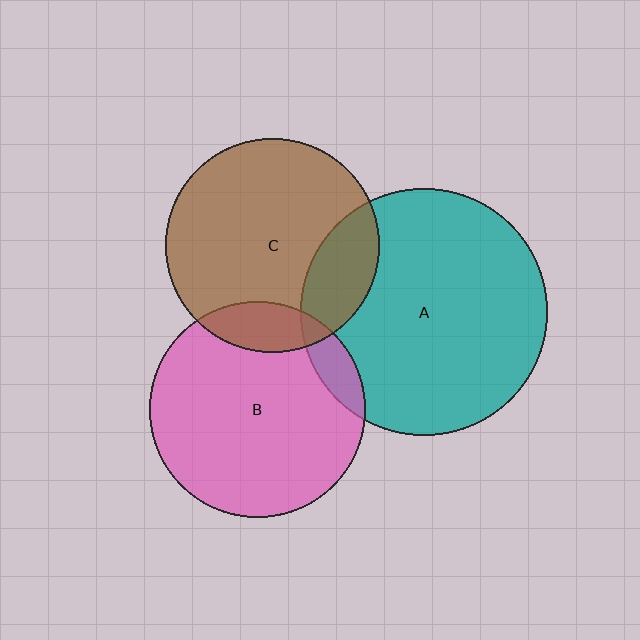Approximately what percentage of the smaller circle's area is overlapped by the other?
Approximately 15%.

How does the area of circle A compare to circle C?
Approximately 1.3 times.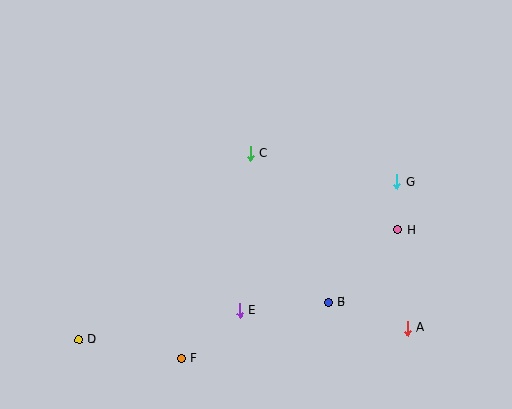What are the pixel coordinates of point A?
Point A is at (408, 328).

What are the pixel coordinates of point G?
Point G is at (397, 182).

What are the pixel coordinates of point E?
Point E is at (240, 310).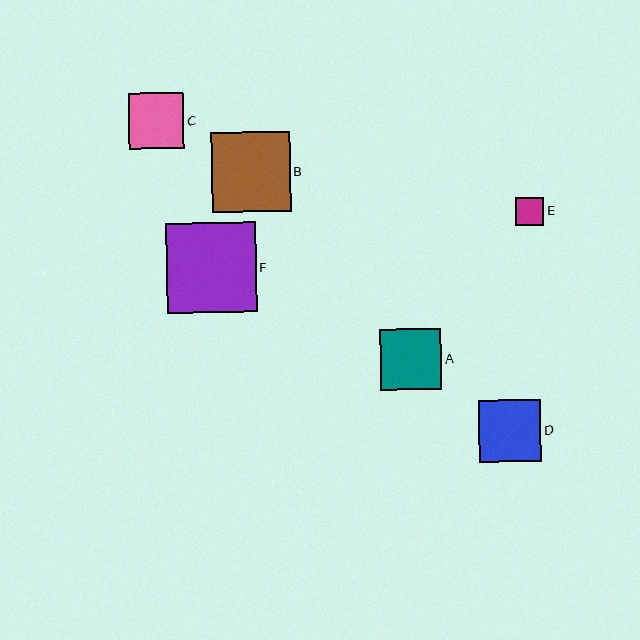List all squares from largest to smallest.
From largest to smallest: F, B, D, A, C, E.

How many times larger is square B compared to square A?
Square B is approximately 1.3 times the size of square A.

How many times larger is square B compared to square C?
Square B is approximately 1.4 times the size of square C.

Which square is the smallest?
Square E is the smallest with a size of approximately 28 pixels.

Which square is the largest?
Square F is the largest with a size of approximately 90 pixels.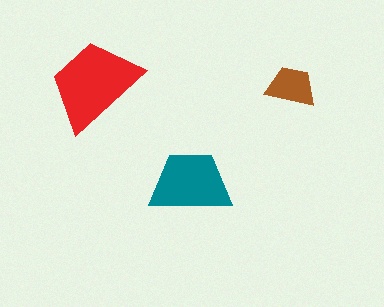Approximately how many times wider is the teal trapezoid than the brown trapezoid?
About 1.5 times wider.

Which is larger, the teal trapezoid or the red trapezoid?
The red one.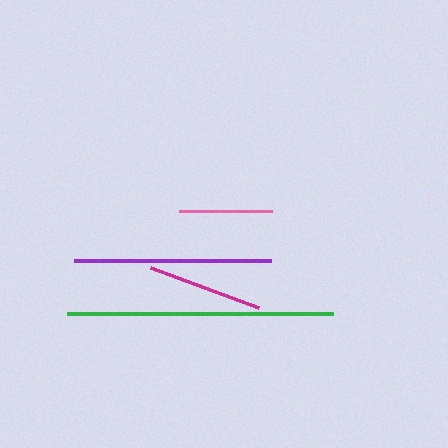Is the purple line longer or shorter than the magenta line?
The purple line is longer than the magenta line.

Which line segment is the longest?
The green line is the longest at approximately 265 pixels.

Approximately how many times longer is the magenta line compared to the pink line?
The magenta line is approximately 1.2 times the length of the pink line.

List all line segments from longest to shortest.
From longest to shortest: green, purple, magenta, pink.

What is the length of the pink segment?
The pink segment is approximately 93 pixels long.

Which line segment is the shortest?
The pink line is the shortest at approximately 93 pixels.